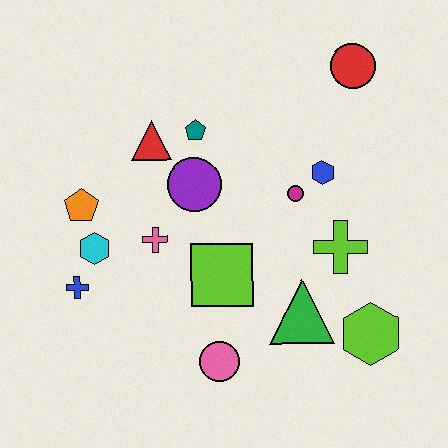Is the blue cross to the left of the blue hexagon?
Yes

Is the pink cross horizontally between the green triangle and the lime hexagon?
No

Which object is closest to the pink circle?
The lime square is closest to the pink circle.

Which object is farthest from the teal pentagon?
The lime hexagon is farthest from the teal pentagon.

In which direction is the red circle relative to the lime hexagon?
The red circle is above the lime hexagon.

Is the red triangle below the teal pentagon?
Yes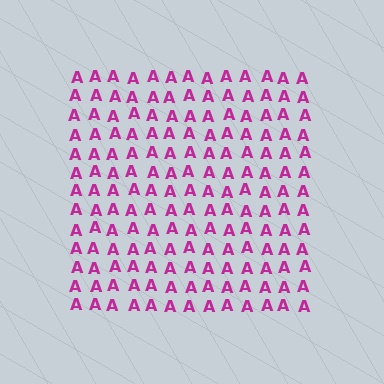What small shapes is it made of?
It is made of small letter A's.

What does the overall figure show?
The overall figure shows a square.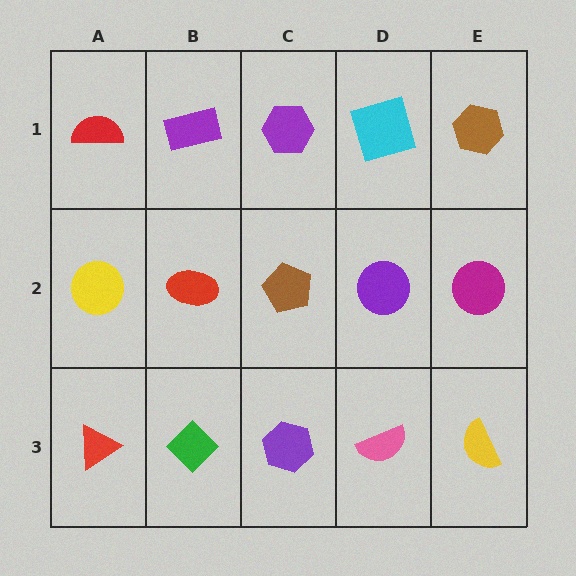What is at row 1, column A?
A red semicircle.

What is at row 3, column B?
A green diamond.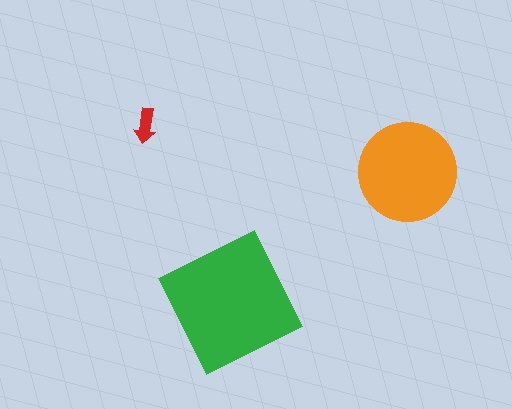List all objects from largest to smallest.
The green square, the orange circle, the red arrow.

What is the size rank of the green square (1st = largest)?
1st.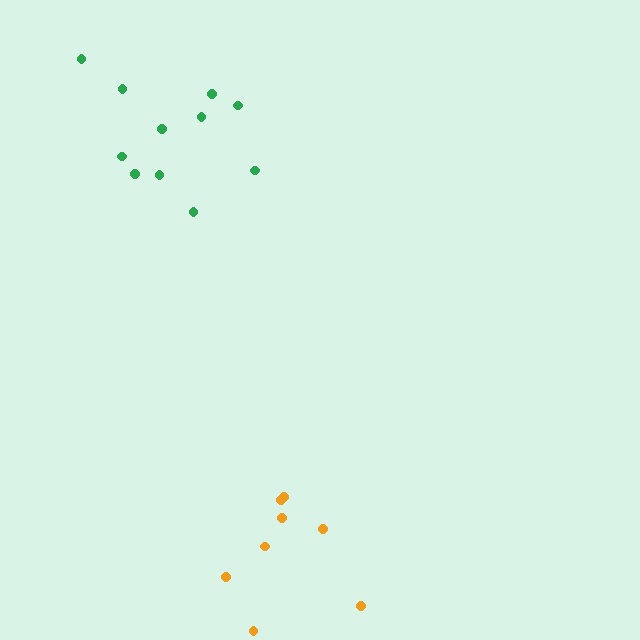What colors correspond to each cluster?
The clusters are colored: orange, green.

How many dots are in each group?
Group 1: 8 dots, Group 2: 11 dots (19 total).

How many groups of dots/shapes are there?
There are 2 groups.